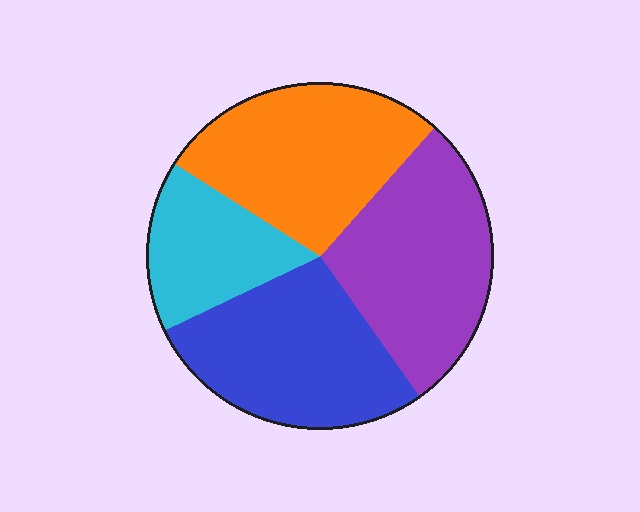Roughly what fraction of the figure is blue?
Blue covers about 30% of the figure.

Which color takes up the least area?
Cyan, at roughly 15%.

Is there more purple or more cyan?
Purple.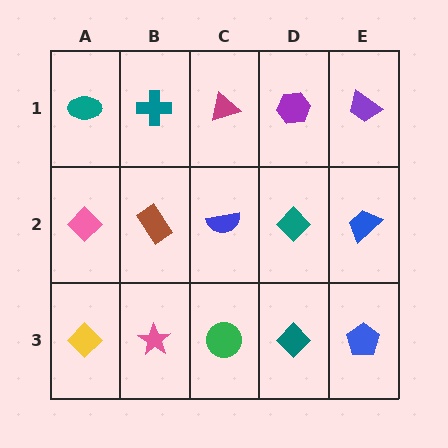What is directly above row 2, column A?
A teal ellipse.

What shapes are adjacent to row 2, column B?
A teal cross (row 1, column B), a pink star (row 3, column B), a pink diamond (row 2, column A), a blue semicircle (row 2, column C).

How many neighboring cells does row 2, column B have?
4.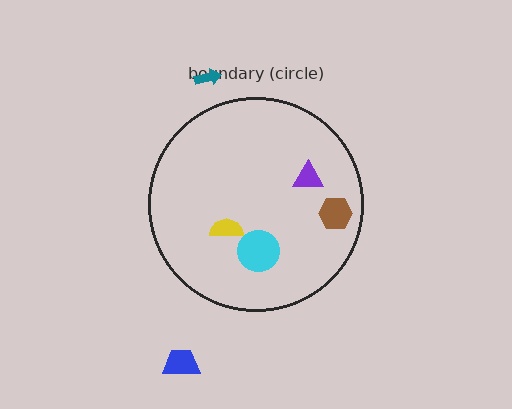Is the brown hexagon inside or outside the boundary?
Inside.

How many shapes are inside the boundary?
4 inside, 2 outside.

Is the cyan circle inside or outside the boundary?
Inside.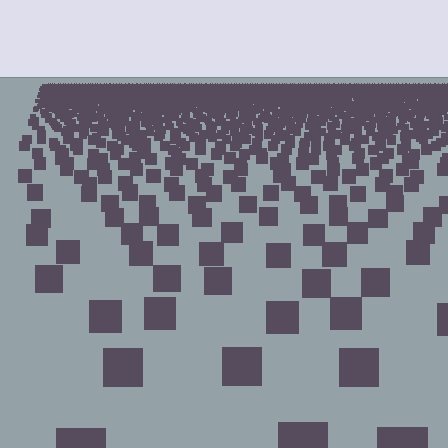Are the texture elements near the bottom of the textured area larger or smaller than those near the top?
Larger. Near the bottom, elements are closer to the viewer and appear at a bigger on-screen size.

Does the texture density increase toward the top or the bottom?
Density increases toward the top.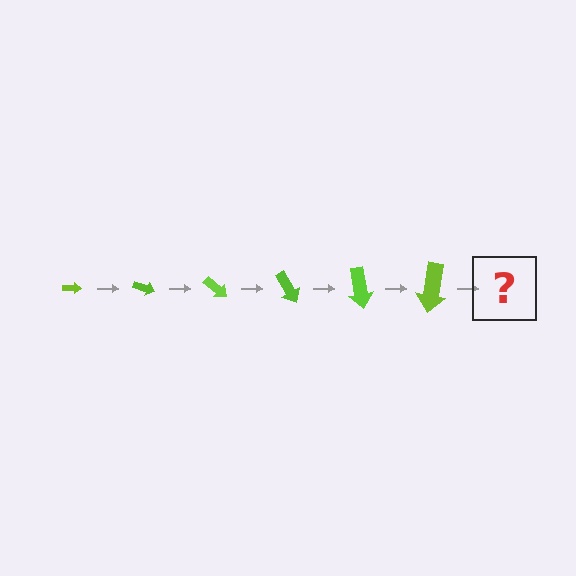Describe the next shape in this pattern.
It should be an arrow, larger than the previous one and rotated 120 degrees from the start.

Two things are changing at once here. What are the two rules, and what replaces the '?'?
The two rules are that the arrow grows larger each step and it rotates 20 degrees each step. The '?' should be an arrow, larger than the previous one and rotated 120 degrees from the start.